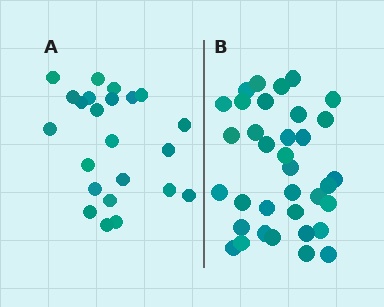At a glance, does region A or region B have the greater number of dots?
Region B (the right region) has more dots.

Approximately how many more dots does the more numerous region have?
Region B has roughly 12 or so more dots than region A.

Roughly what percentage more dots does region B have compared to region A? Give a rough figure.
About 50% more.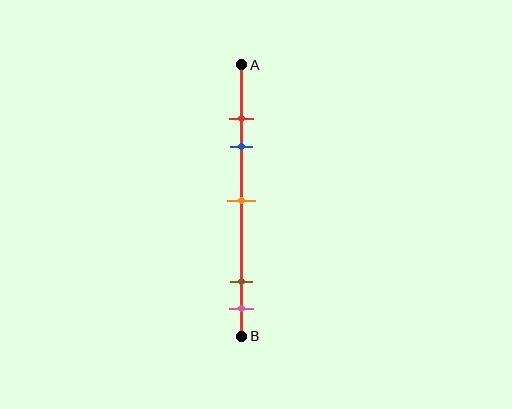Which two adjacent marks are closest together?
The red and blue marks are the closest adjacent pair.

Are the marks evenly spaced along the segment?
No, the marks are not evenly spaced.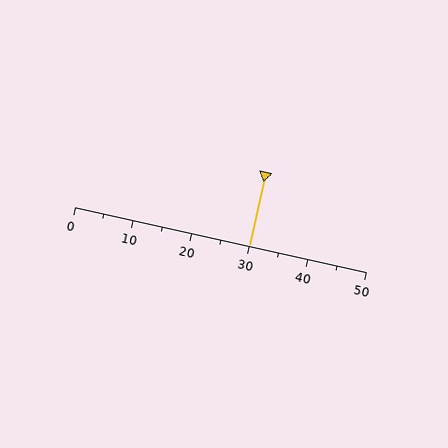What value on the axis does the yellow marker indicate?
The marker indicates approximately 30.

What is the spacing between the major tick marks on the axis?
The major ticks are spaced 10 apart.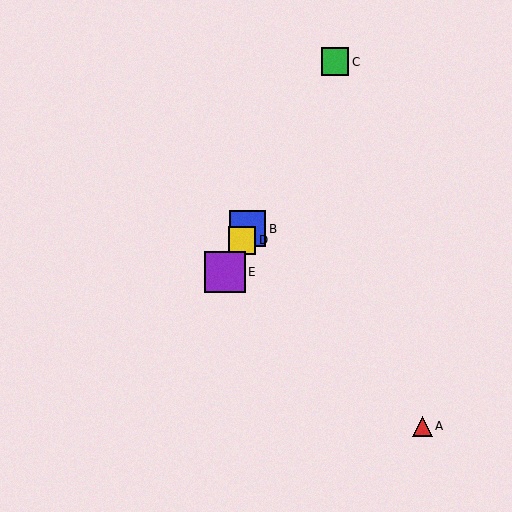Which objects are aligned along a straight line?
Objects B, C, D, E are aligned along a straight line.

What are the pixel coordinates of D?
Object D is at (242, 240).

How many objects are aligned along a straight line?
4 objects (B, C, D, E) are aligned along a straight line.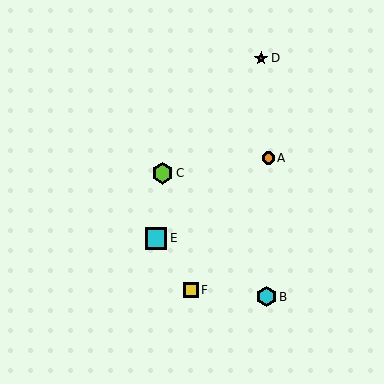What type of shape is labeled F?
Shape F is a yellow square.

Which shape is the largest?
The cyan square (labeled E) is the largest.